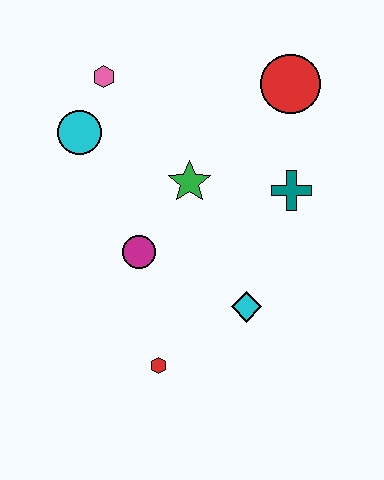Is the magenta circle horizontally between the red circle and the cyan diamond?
No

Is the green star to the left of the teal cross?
Yes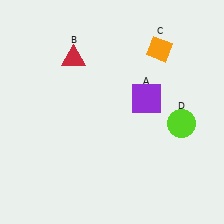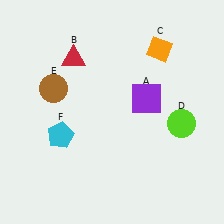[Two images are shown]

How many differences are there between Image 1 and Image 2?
There are 2 differences between the two images.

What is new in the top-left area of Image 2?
A brown circle (E) was added in the top-left area of Image 2.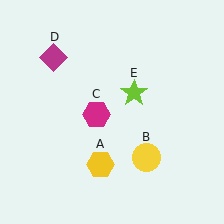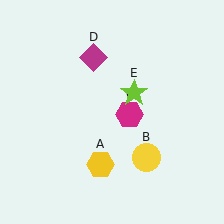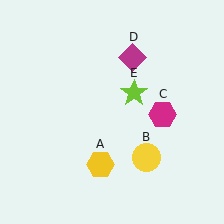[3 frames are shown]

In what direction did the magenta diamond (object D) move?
The magenta diamond (object D) moved right.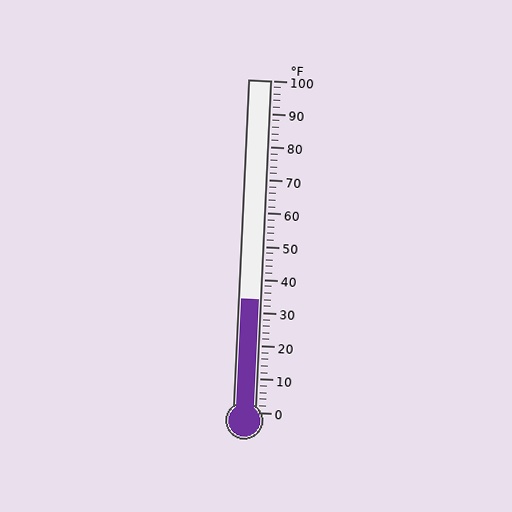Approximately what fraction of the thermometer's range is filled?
The thermometer is filled to approximately 35% of its range.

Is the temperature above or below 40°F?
The temperature is below 40°F.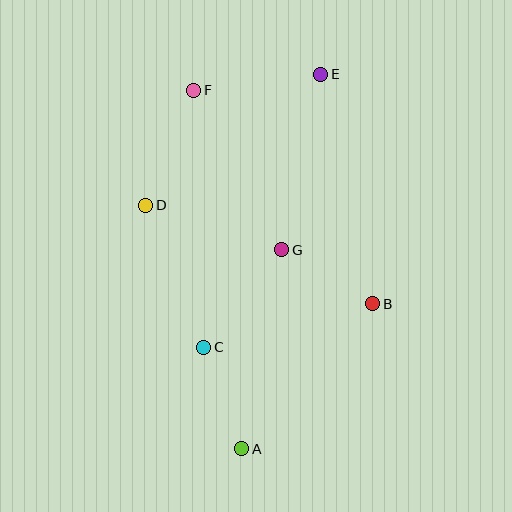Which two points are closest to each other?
Points B and G are closest to each other.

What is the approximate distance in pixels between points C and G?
The distance between C and G is approximately 125 pixels.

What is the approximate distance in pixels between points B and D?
The distance between B and D is approximately 248 pixels.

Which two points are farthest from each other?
Points A and E are farthest from each other.